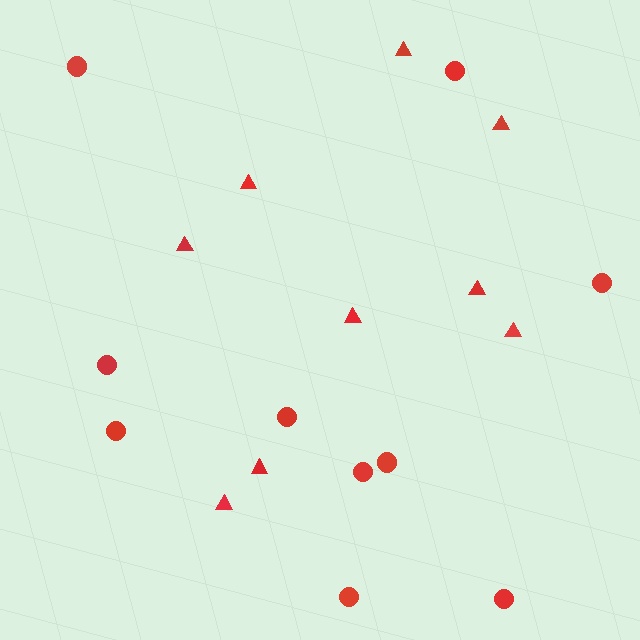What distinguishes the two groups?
There are 2 groups: one group of circles (10) and one group of triangles (9).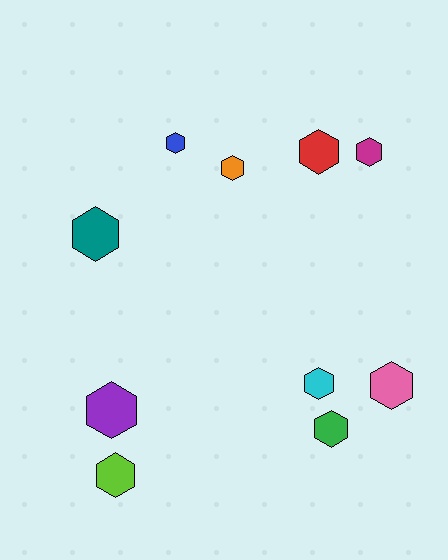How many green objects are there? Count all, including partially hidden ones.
There is 1 green object.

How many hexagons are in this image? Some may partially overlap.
There are 10 hexagons.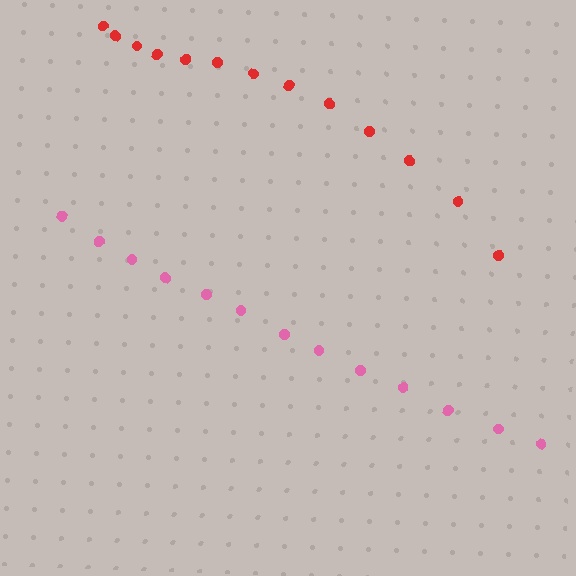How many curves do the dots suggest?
There are 2 distinct paths.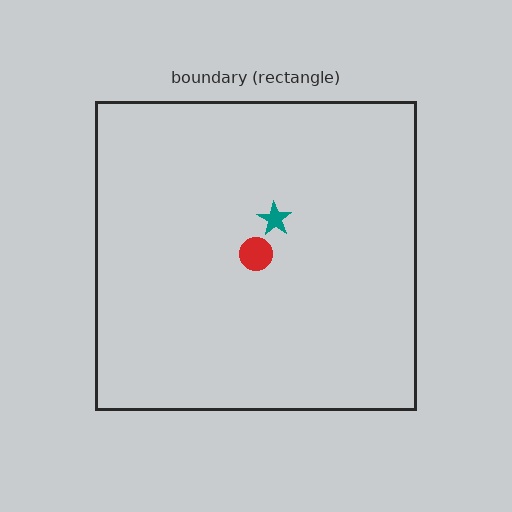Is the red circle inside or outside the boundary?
Inside.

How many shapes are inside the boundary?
2 inside, 0 outside.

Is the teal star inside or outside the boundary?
Inside.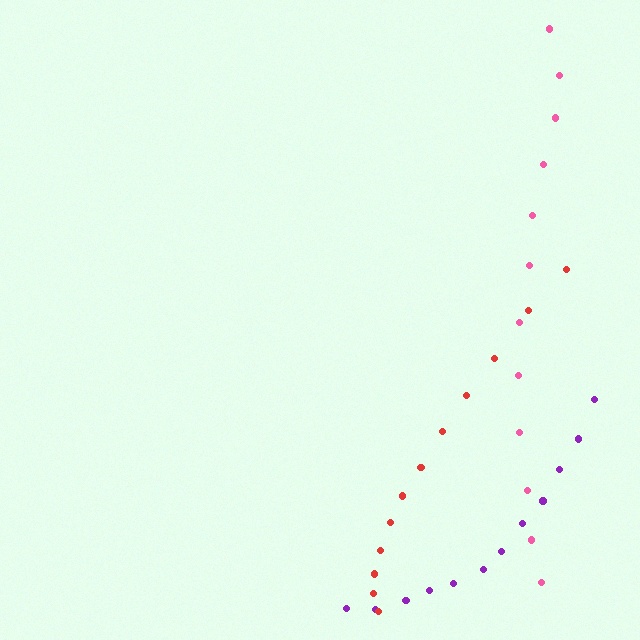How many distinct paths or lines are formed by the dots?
There are 3 distinct paths.